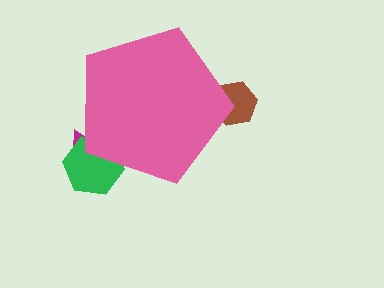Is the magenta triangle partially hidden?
Yes, the magenta triangle is partially hidden behind the pink pentagon.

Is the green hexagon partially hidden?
Yes, the green hexagon is partially hidden behind the pink pentagon.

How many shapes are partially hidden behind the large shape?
3 shapes are partially hidden.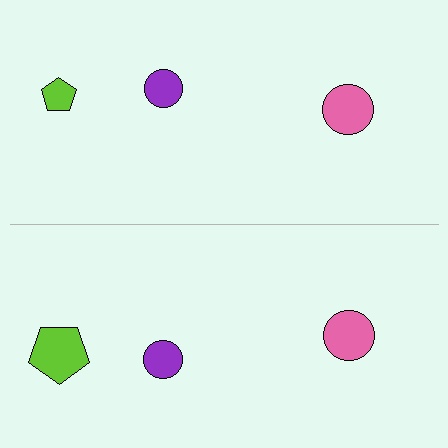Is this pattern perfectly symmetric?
No, the pattern is not perfectly symmetric. The lime pentagon on the bottom side has a different size than its mirror counterpart.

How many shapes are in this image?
There are 6 shapes in this image.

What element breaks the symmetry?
The lime pentagon on the bottom side has a different size than its mirror counterpart.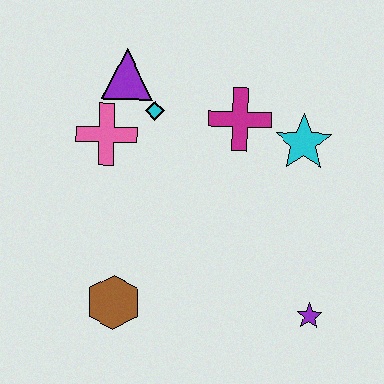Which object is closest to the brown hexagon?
The pink cross is closest to the brown hexagon.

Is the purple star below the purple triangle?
Yes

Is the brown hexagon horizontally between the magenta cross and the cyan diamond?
No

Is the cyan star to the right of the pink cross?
Yes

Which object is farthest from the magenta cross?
The brown hexagon is farthest from the magenta cross.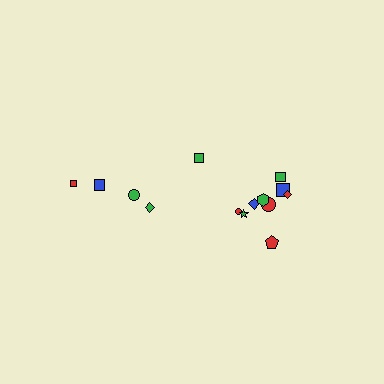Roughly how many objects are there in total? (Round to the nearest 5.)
Roughly 15 objects in total.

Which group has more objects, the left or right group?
The right group.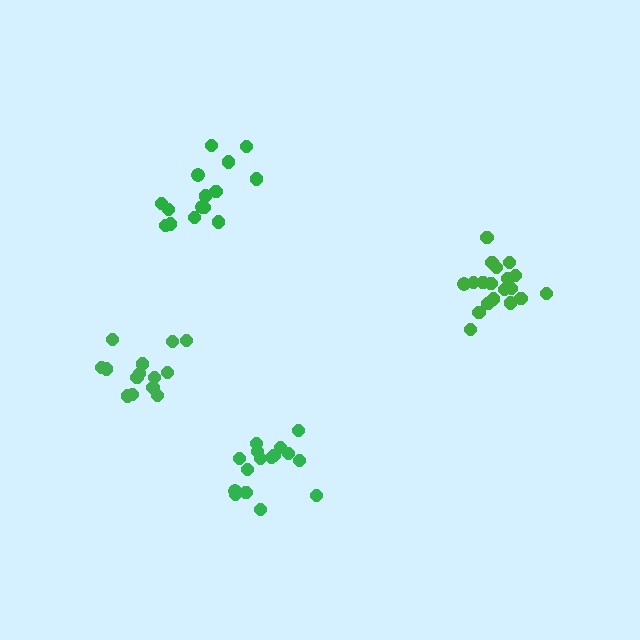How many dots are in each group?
Group 1: 16 dots, Group 2: 19 dots, Group 3: 15 dots, Group 4: 14 dots (64 total).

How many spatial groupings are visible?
There are 4 spatial groupings.